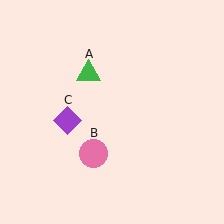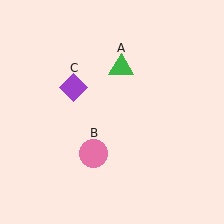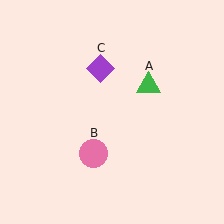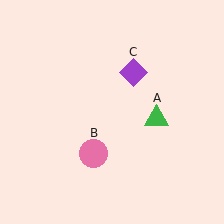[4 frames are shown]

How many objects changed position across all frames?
2 objects changed position: green triangle (object A), purple diamond (object C).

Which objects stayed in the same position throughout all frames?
Pink circle (object B) remained stationary.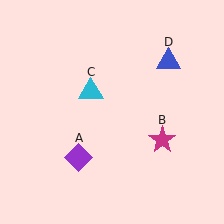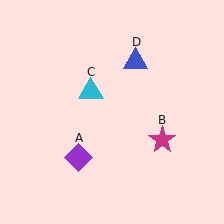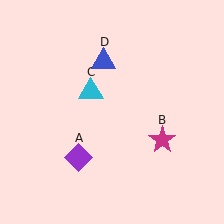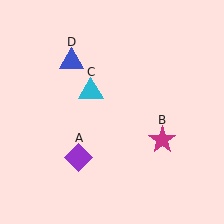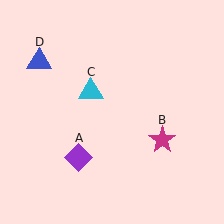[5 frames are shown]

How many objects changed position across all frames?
1 object changed position: blue triangle (object D).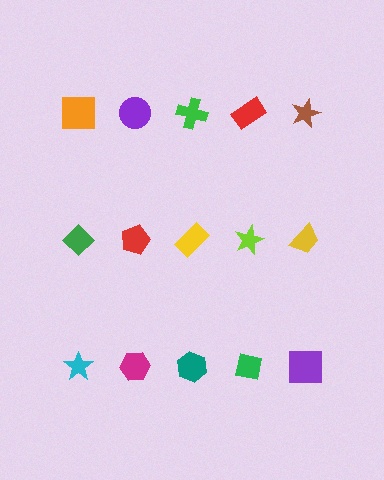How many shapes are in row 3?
5 shapes.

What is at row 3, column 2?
A magenta hexagon.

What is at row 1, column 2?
A purple circle.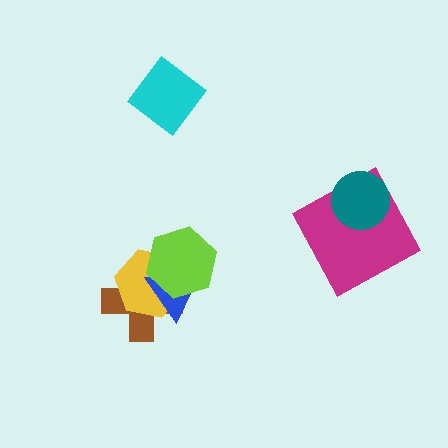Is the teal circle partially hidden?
No, no other shape covers it.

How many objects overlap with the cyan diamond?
0 objects overlap with the cyan diamond.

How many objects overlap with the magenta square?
1 object overlaps with the magenta square.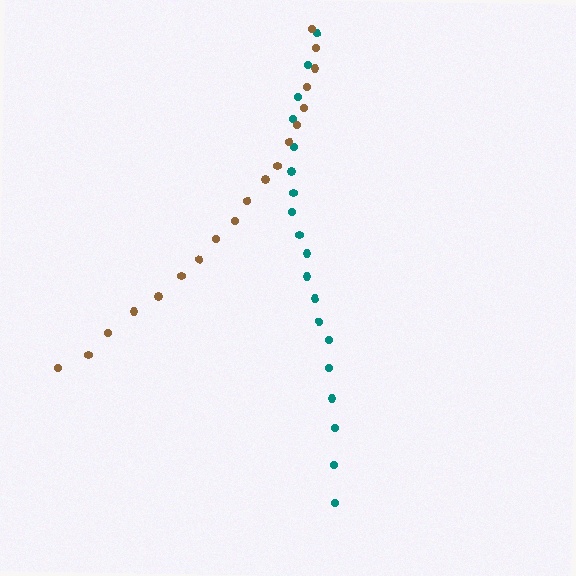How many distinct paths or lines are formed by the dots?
There are 2 distinct paths.